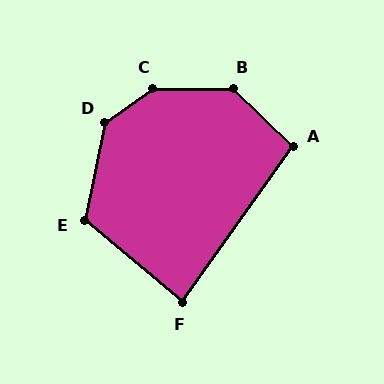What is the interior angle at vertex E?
Approximately 118 degrees (obtuse).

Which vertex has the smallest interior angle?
F, at approximately 85 degrees.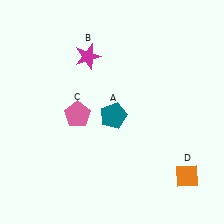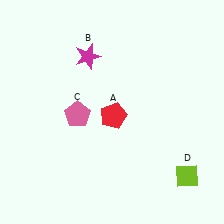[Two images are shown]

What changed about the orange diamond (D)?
In Image 1, D is orange. In Image 2, it changed to lime.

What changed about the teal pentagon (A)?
In Image 1, A is teal. In Image 2, it changed to red.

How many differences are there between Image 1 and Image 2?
There are 2 differences between the two images.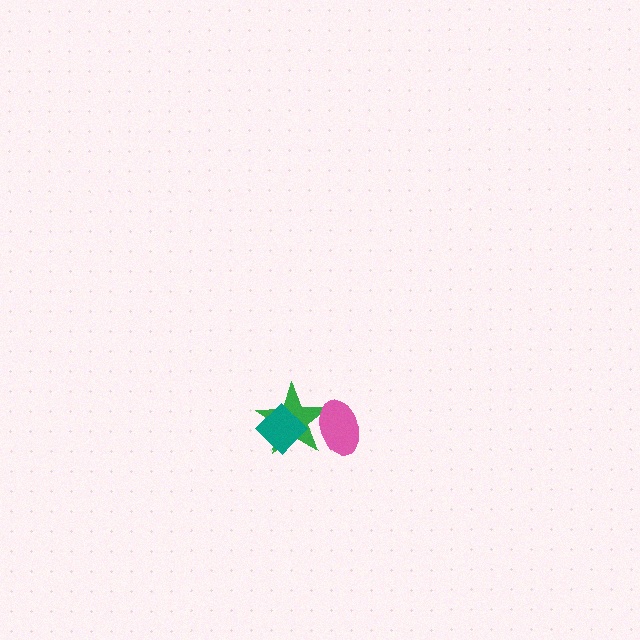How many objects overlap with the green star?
2 objects overlap with the green star.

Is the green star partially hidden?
Yes, it is partially covered by another shape.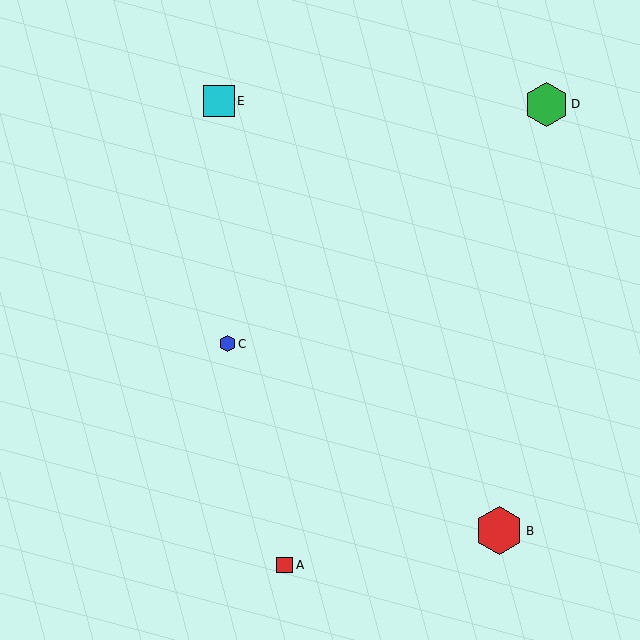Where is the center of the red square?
The center of the red square is at (285, 565).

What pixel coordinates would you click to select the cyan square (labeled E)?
Click at (219, 101) to select the cyan square E.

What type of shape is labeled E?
Shape E is a cyan square.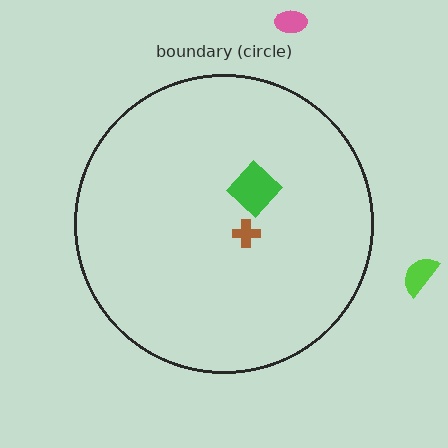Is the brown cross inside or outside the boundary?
Inside.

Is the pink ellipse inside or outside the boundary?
Outside.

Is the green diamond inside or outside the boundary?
Inside.